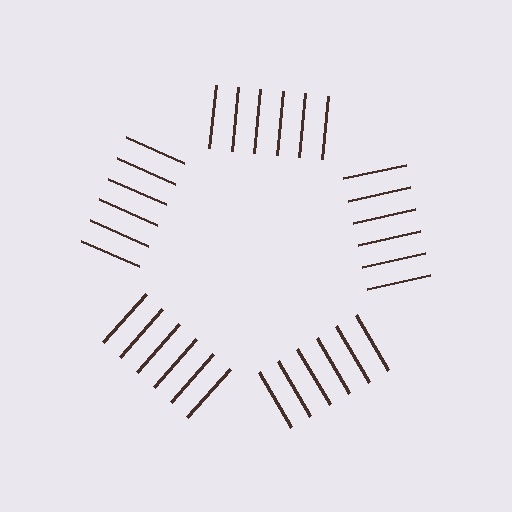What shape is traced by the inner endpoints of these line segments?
An illusory pentagon — the line segments terminate on its edges but no continuous stroke is drawn.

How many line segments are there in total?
30 — 6 along each of the 5 edges.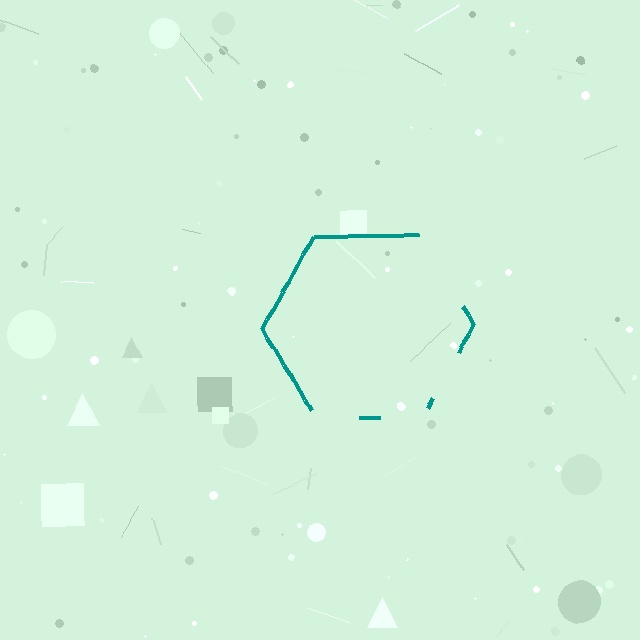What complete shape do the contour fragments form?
The contour fragments form a hexagon.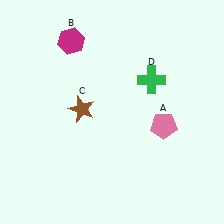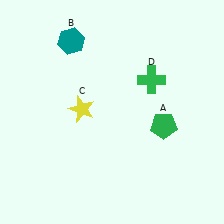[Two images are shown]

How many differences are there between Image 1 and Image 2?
There are 3 differences between the two images.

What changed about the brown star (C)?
In Image 1, C is brown. In Image 2, it changed to yellow.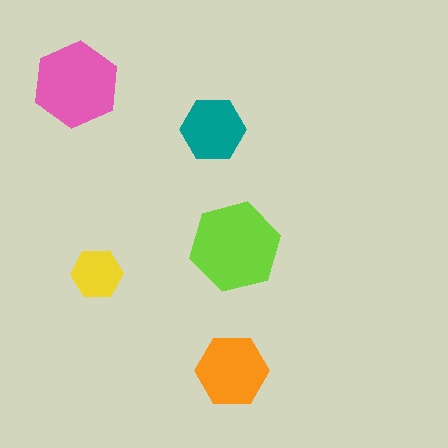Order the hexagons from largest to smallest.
the lime one, the pink one, the orange one, the teal one, the yellow one.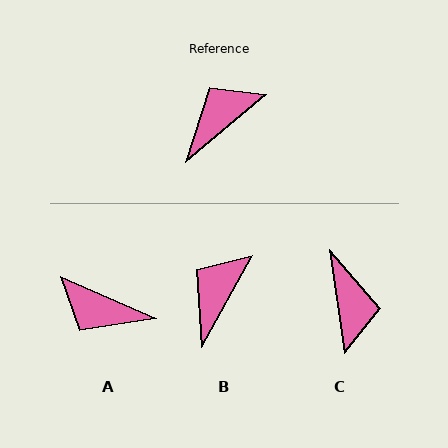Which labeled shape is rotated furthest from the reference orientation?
C, about 121 degrees away.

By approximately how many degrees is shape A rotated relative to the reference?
Approximately 116 degrees counter-clockwise.